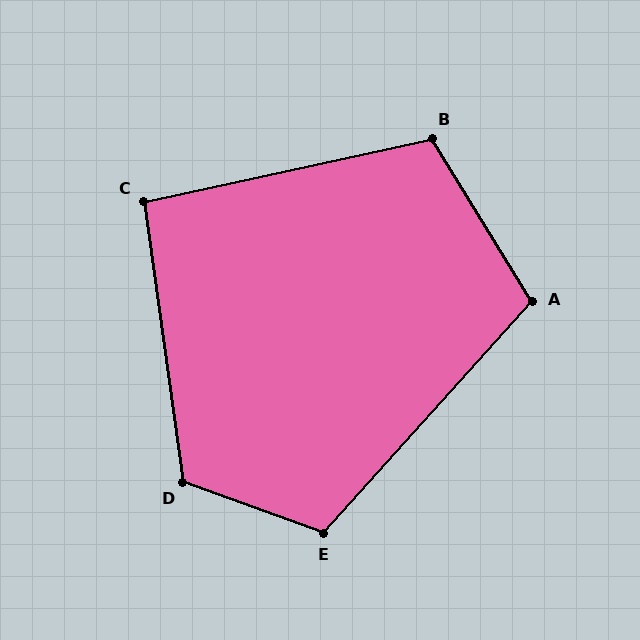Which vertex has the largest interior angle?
D, at approximately 118 degrees.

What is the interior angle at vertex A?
Approximately 106 degrees (obtuse).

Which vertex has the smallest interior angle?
C, at approximately 94 degrees.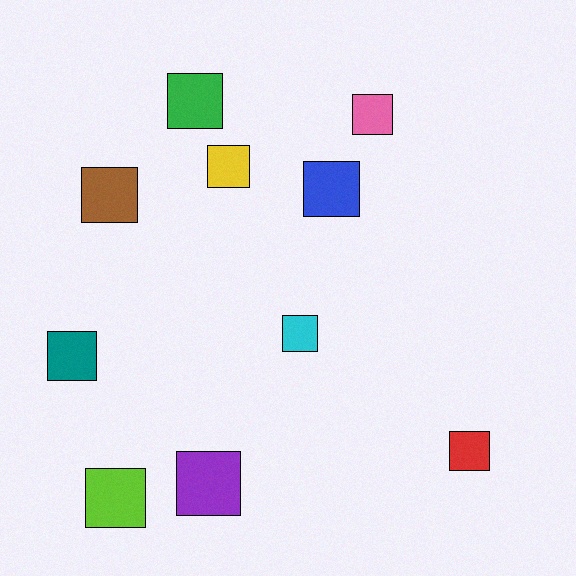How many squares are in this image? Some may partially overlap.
There are 10 squares.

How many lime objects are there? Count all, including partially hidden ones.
There is 1 lime object.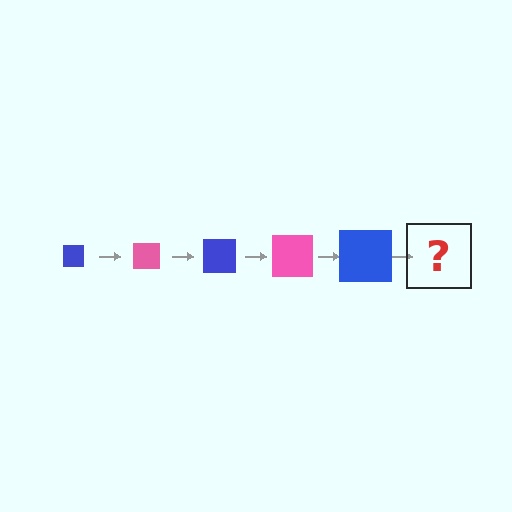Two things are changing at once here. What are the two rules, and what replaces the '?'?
The two rules are that the square grows larger each step and the color cycles through blue and pink. The '?' should be a pink square, larger than the previous one.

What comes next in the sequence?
The next element should be a pink square, larger than the previous one.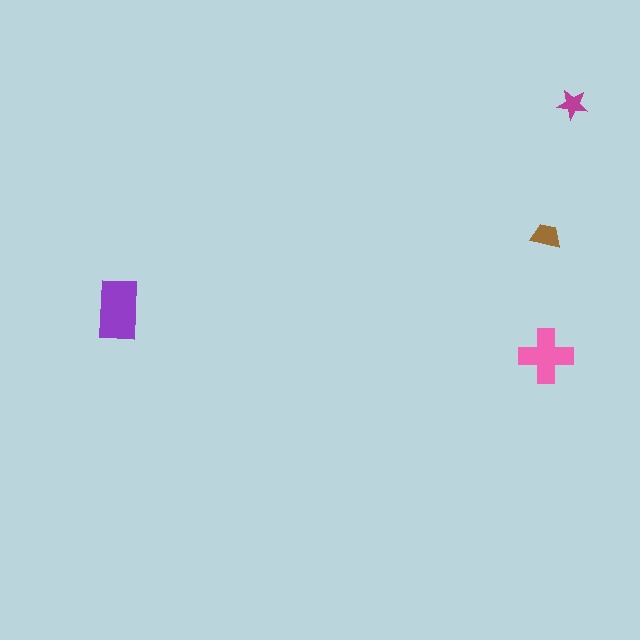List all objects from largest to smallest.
The purple rectangle, the pink cross, the brown trapezoid, the magenta star.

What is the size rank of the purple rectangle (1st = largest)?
1st.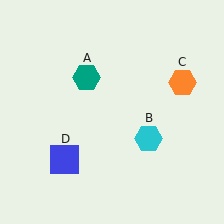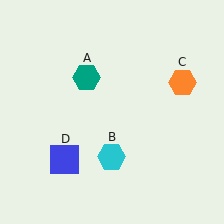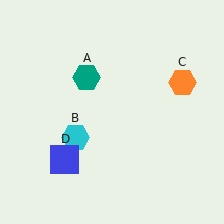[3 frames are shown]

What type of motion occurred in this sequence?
The cyan hexagon (object B) rotated clockwise around the center of the scene.